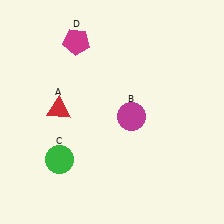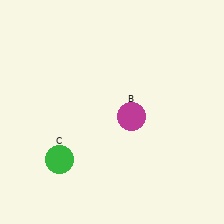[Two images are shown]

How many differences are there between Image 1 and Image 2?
There are 2 differences between the two images.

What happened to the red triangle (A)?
The red triangle (A) was removed in Image 2. It was in the top-left area of Image 1.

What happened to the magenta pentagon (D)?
The magenta pentagon (D) was removed in Image 2. It was in the top-left area of Image 1.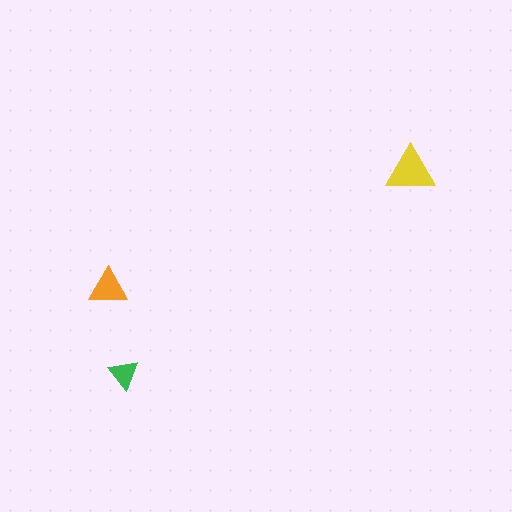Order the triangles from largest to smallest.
the yellow one, the orange one, the green one.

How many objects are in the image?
There are 3 objects in the image.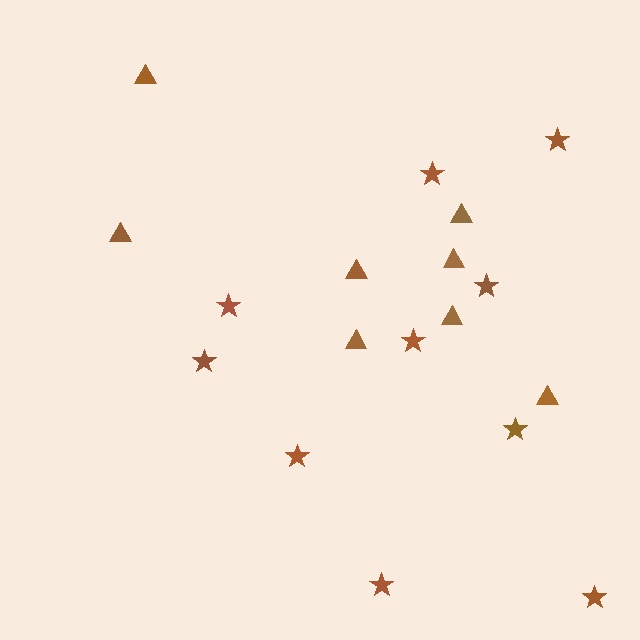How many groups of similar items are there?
There are 2 groups: one group of triangles (8) and one group of stars (10).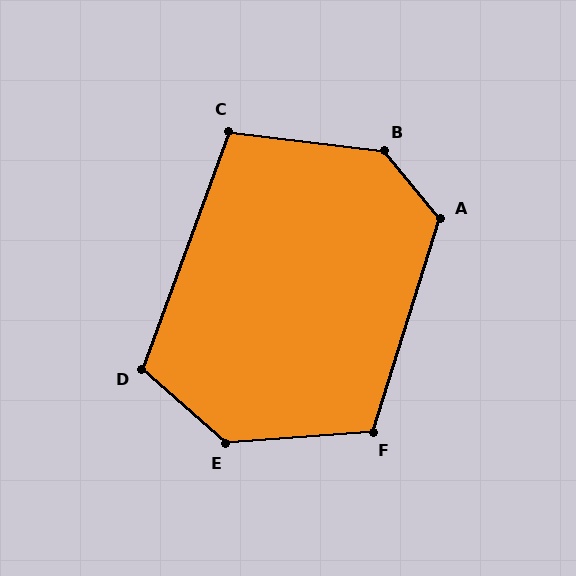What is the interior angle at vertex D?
Approximately 111 degrees (obtuse).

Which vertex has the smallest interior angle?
C, at approximately 103 degrees.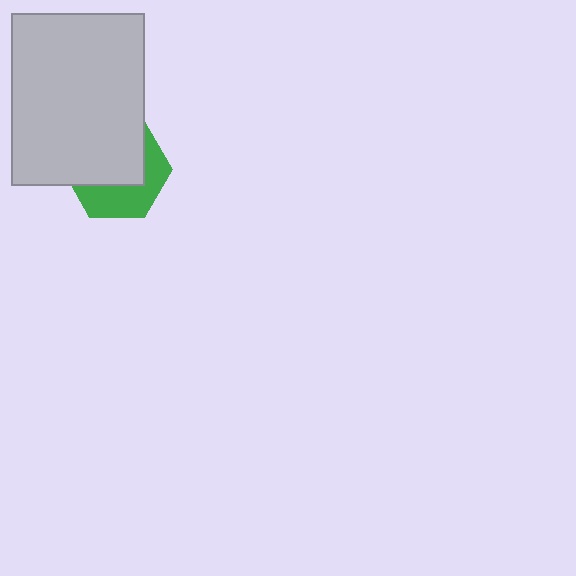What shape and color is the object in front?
The object in front is a light gray rectangle.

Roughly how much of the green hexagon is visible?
A small part of it is visible (roughly 42%).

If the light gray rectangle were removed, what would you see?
You would see the complete green hexagon.